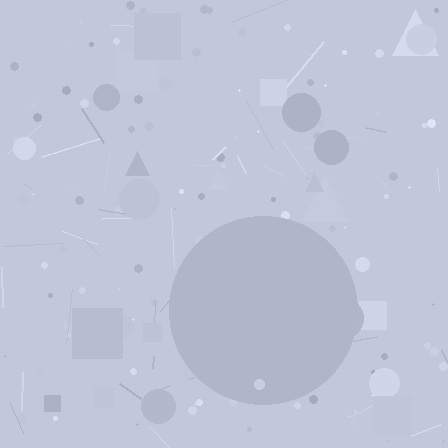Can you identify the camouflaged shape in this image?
The camouflaged shape is a circle.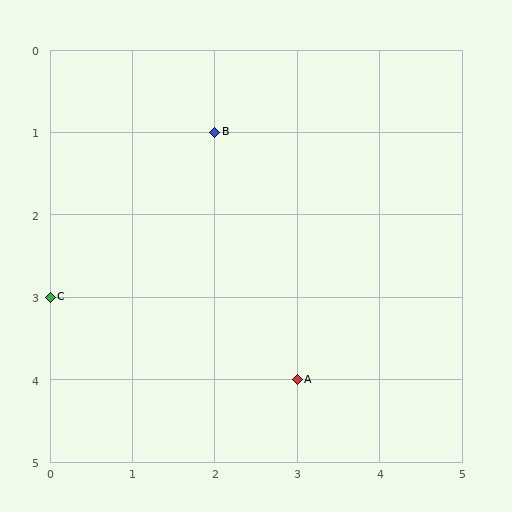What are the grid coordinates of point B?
Point B is at grid coordinates (2, 1).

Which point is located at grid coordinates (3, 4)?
Point A is at (3, 4).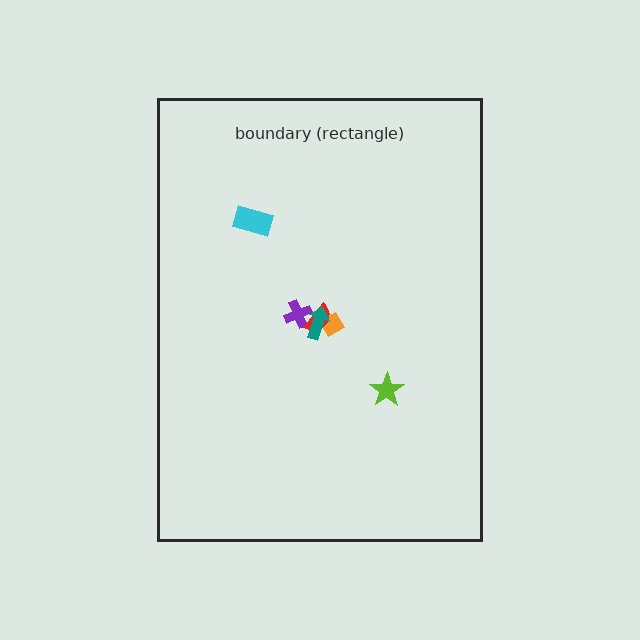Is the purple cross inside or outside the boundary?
Inside.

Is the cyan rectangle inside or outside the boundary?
Inside.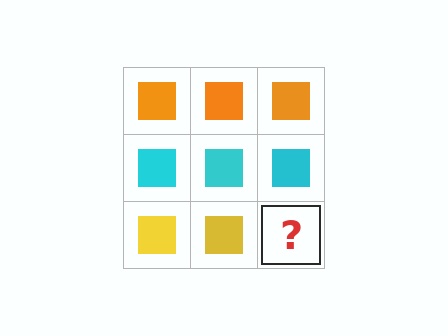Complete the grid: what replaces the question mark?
The question mark should be replaced with a yellow square.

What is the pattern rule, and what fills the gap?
The rule is that each row has a consistent color. The gap should be filled with a yellow square.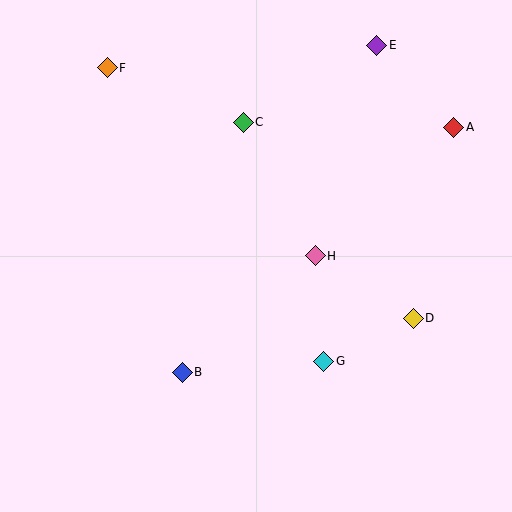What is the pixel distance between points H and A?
The distance between H and A is 189 pixels.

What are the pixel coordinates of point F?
Point F is at (107, 68).